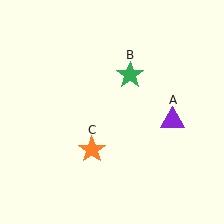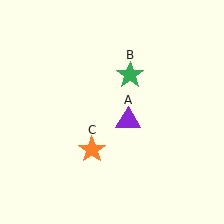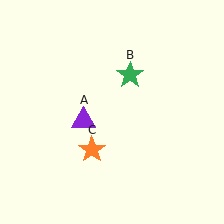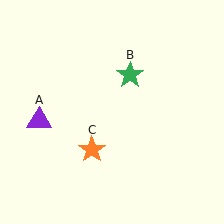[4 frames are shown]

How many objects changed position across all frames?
1 object changed position: purple triangle (object A).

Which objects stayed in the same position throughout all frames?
Green star (object B) and orange star (object C) remained stationary.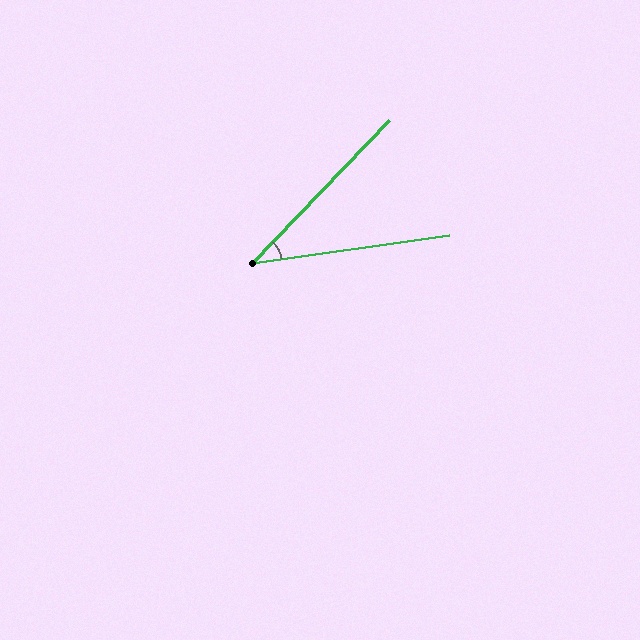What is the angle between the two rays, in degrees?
Approximately 38 degrees.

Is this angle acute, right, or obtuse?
It is acute.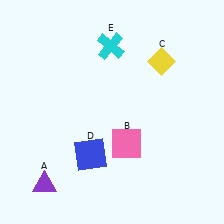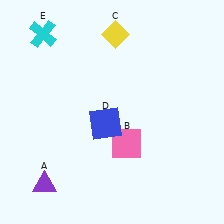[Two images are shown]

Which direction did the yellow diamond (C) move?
The yellow diamond (C) moved left.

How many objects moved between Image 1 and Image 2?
3 objects moved between the two images.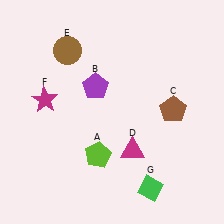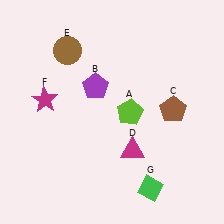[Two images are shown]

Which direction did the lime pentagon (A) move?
The lime pentagon (A) moved up.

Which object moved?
The lime pentagon (A) moved up.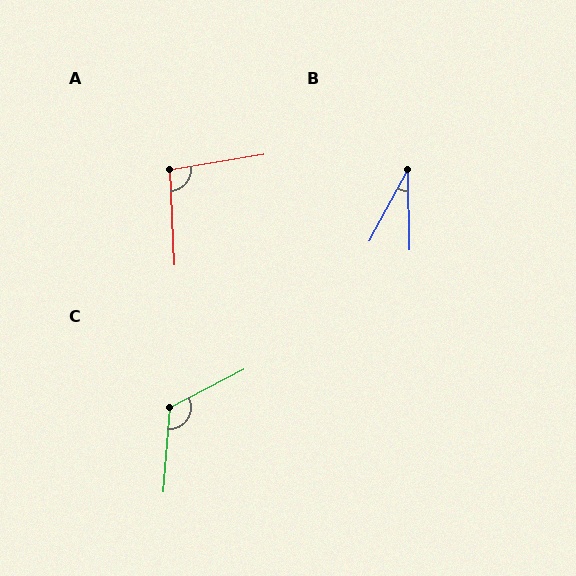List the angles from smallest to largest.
B (29°), A (97°), C (122°).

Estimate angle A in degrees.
Approximately 97 degrees.